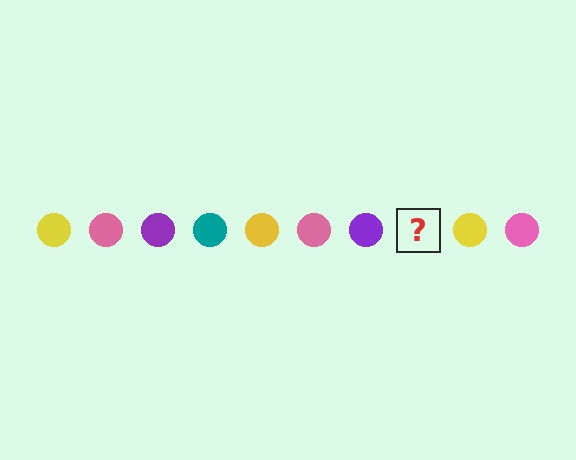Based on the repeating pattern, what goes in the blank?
The blank should be a teal circle.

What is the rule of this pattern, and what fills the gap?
The rule is that the pattern cycles through yellow, pink, purple, teal circles. The gap should be filled with a teal circle.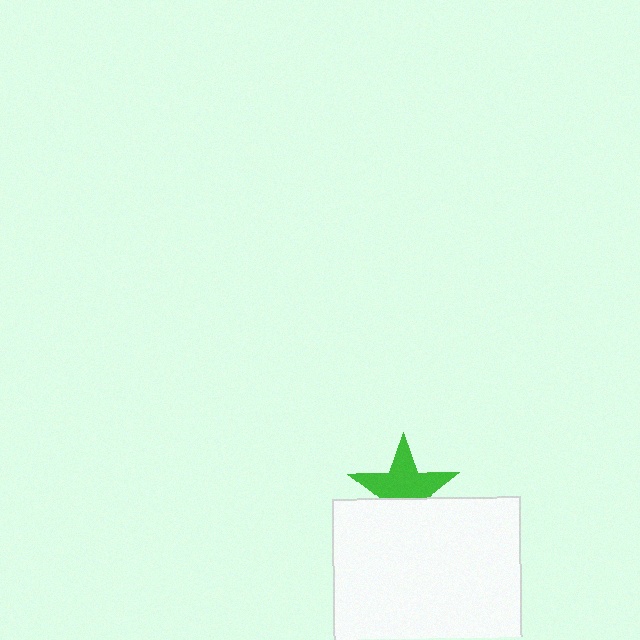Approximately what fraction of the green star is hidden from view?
Roughly 36% of the green star is hidden behind the white square.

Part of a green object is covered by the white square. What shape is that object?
It is a star.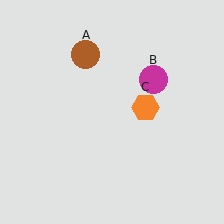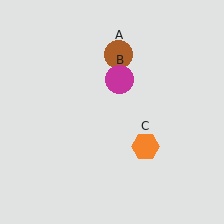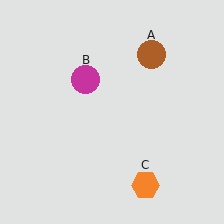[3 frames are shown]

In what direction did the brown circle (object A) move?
The brown circle (object A) moved right.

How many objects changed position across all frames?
3 objects changed position: brown circle (object A), magenta circle (object B), orange hexagon (object C).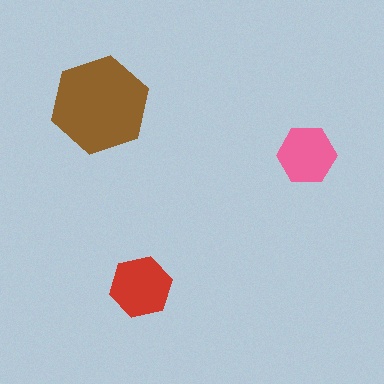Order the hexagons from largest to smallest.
the brown one, the red one, the pink one.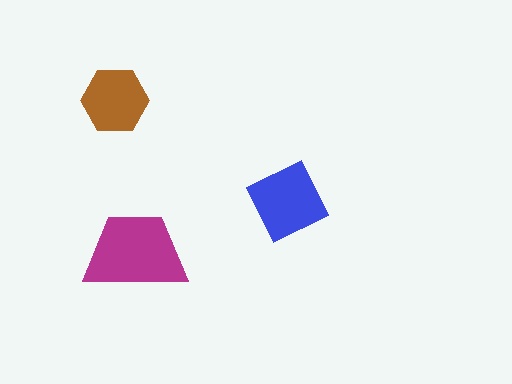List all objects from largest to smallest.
The magenta trapezoid, the blue square, the brown hexagon.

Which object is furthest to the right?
The blue square is rightmost.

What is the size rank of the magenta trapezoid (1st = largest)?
1st.